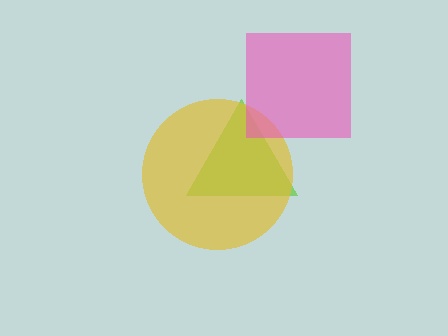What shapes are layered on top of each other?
The layered shapes are: a lime triangle, a yellow circle, a pink square.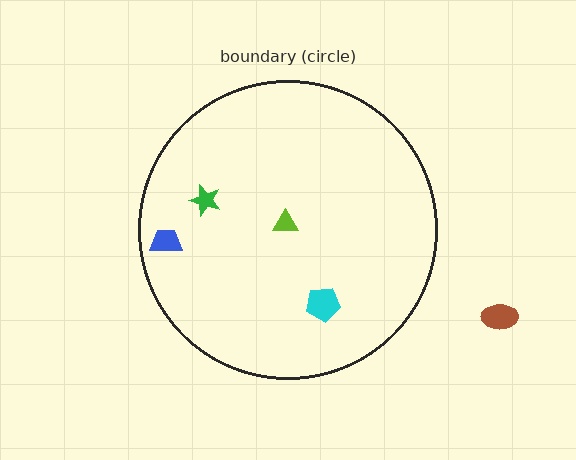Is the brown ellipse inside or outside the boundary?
Outside.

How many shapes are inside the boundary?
4 inside, 1 outside.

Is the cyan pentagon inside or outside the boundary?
Inside.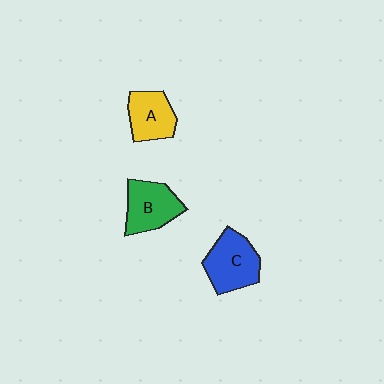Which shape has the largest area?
Shape C (blue).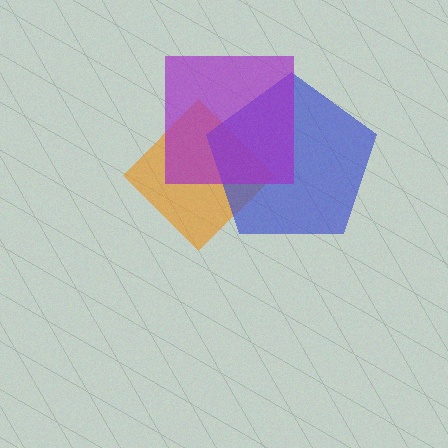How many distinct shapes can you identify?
There are 3 distinct shapes: an orange diamond, a blue pentagon, a purple square.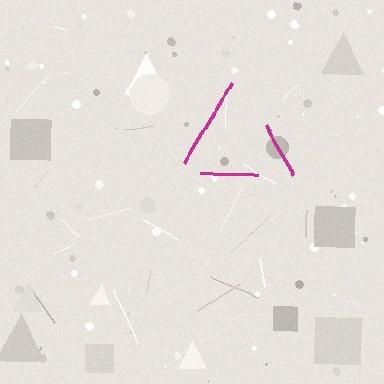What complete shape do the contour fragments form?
The contour fragments form a triangle.